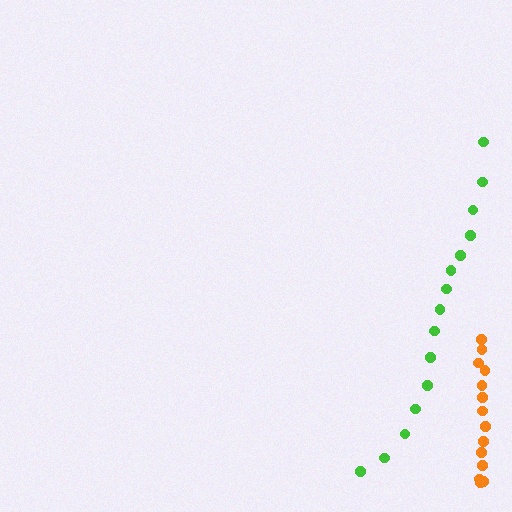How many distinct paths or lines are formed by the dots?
There are 2 distinct paths.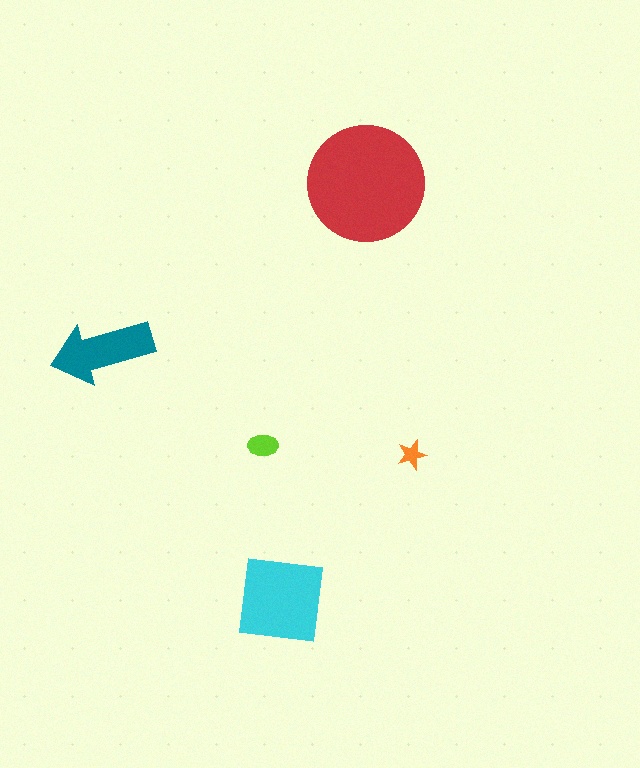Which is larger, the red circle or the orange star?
The red circle.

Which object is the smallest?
The orange star.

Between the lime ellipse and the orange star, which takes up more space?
The lime ellipse.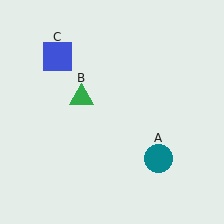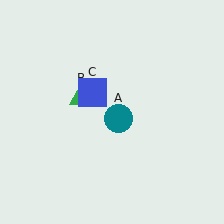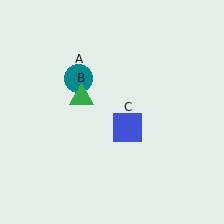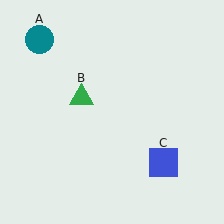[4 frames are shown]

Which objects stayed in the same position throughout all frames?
Green triangle (object B) remained stationary.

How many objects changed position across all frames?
2 objects changed position: teal circle (object A), blue square (object C).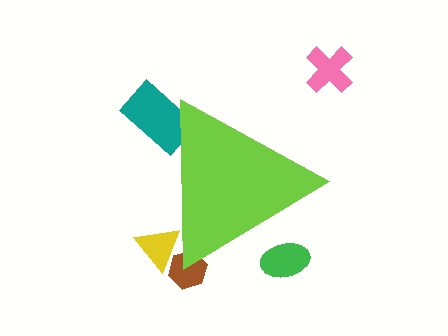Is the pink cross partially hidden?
No, the pink cross is fully visible.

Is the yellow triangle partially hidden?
Yes, the yellow triangle is partially hidden behind the lime triangle.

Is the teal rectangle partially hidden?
Yes, the teal rectangle is partially hidden behind the lime triangle.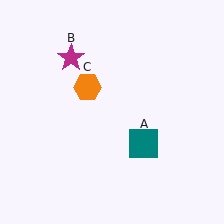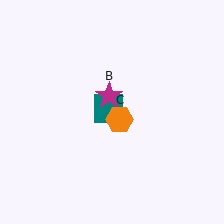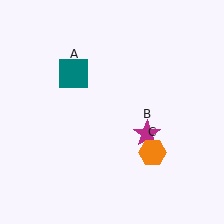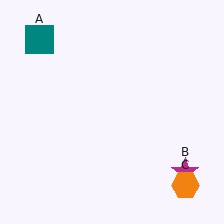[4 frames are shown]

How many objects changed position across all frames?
3 objects changed position: teal square (object A), magenta star (object B), orange hexagon (object C).